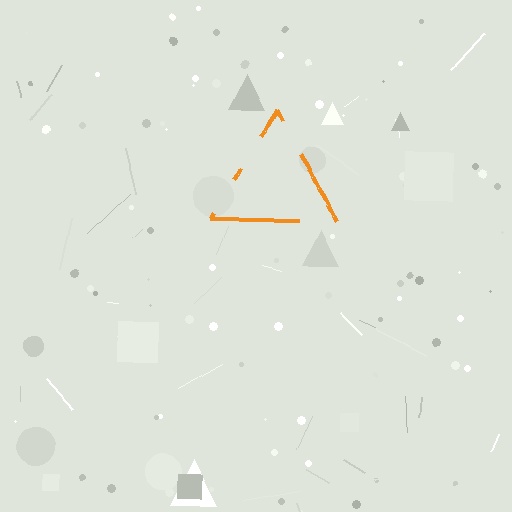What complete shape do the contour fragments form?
The contour fragments form a triangle.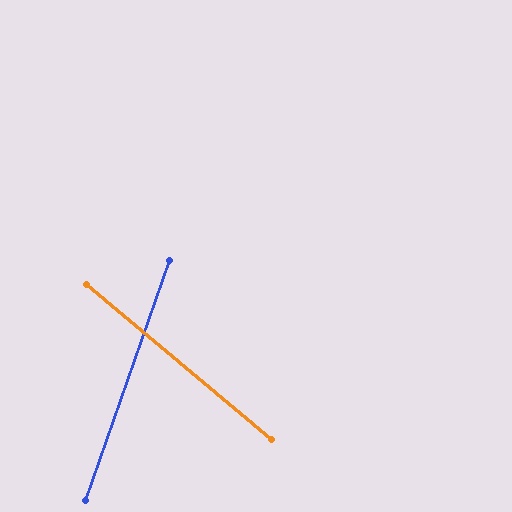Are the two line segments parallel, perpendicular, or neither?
Neither parallel nor perpendicular — they differ by about 69°.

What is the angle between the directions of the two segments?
Approximately 69 degrees.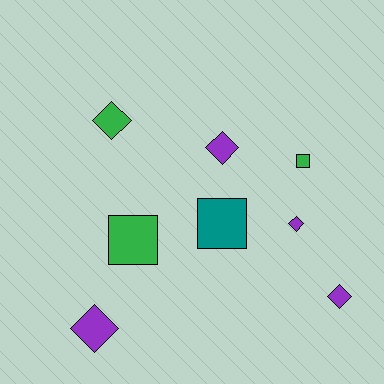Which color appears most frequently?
Purple, with 4 objects.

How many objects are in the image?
There are 8 objects.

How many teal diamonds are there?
There are no teal diamonds.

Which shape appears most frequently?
Diamond, with 5 objects.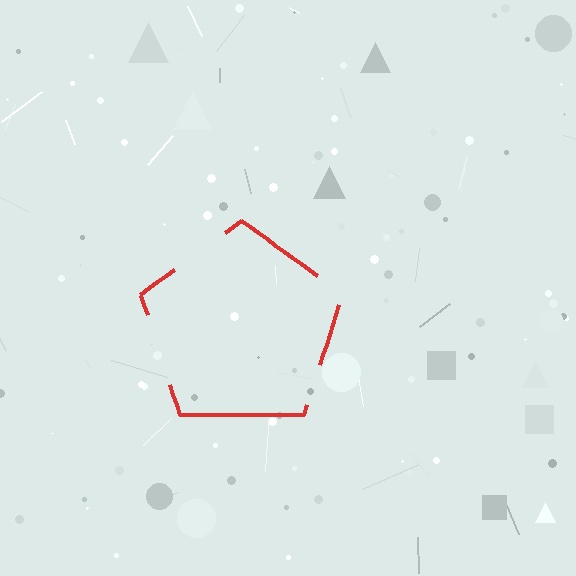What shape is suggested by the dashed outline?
The dashed outline suggests a pentagon.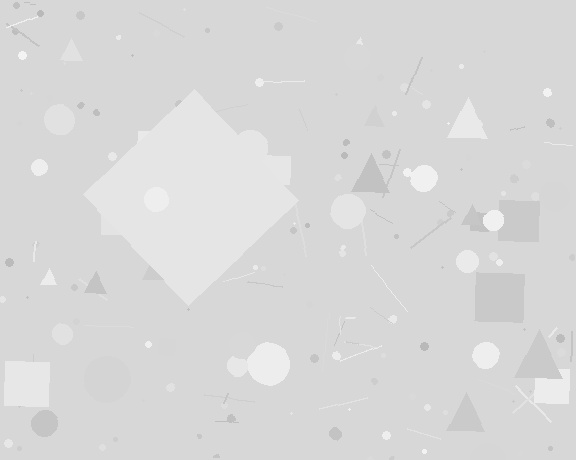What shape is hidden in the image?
A diamond is hidden in the image.